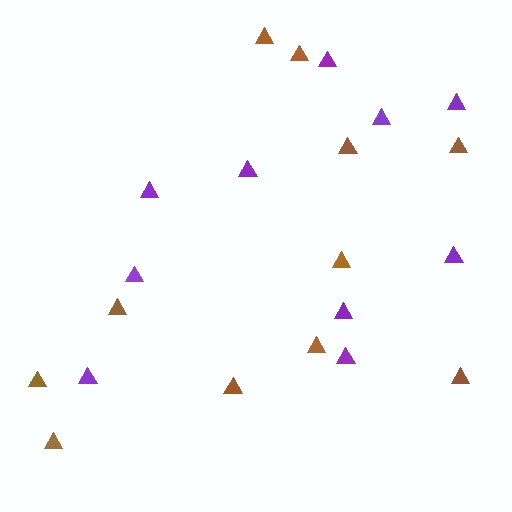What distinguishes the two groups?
There are 2 groups: one group of brown triangles (11) and one group of purple triangles (10).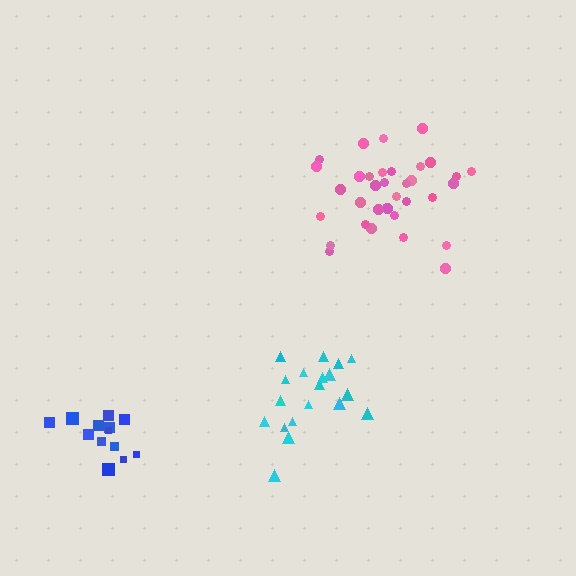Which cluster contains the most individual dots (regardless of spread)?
Pink (35).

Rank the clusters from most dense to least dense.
pink, cyan, blue.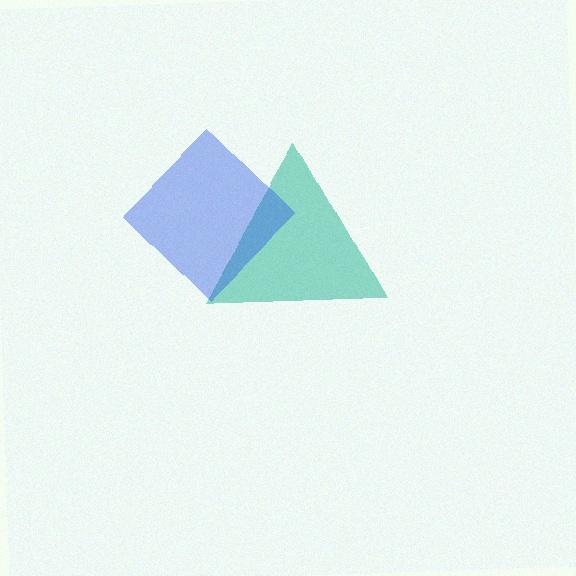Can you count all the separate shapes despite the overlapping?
Yes, there are 2 separate shapes.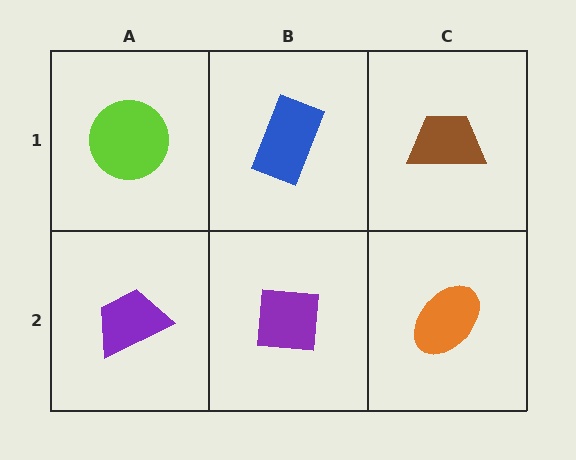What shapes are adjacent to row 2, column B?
A blue rectangle (row 1, column B), a purple trapezoid (row 2, column A), an orange ellipse (row 2, column C).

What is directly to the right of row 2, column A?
A purple square.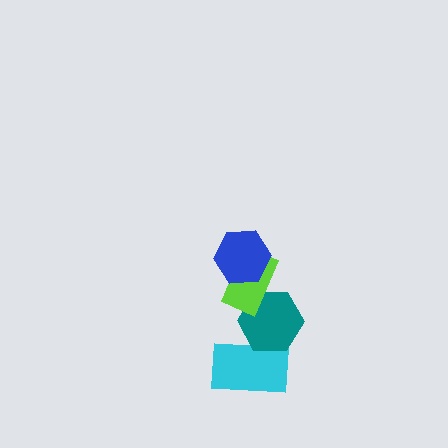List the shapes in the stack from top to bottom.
From top to bottom: the blue hexagon, the lime rectangle, the teal hexagon, the cyan rectangle.